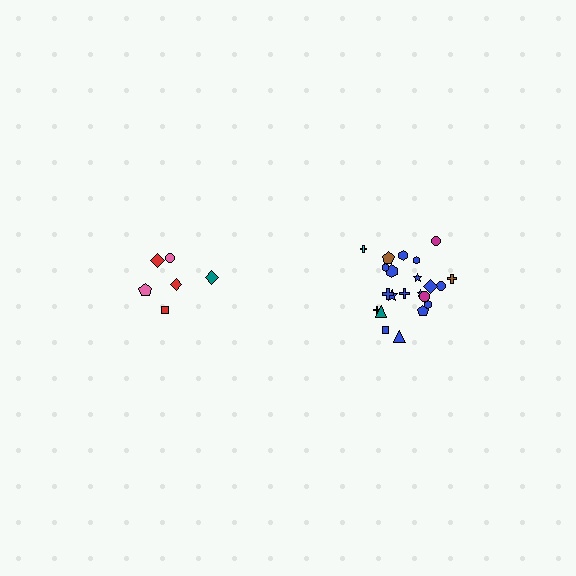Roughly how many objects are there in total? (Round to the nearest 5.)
Roughly 30 objects in total.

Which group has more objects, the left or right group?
The right group.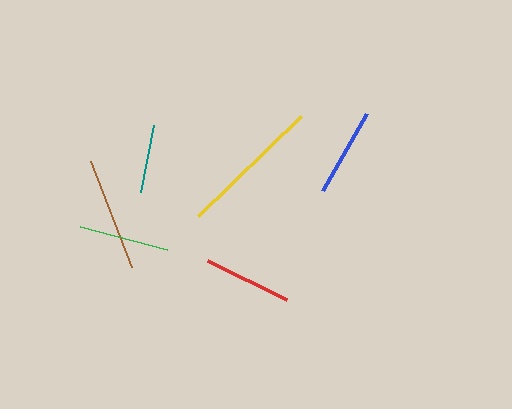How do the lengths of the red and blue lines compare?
The red and blue lines are approximately the same length.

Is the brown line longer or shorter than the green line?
The brown line is longer than the green line.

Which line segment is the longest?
The yellow line is the longest at approximately 144 pixels.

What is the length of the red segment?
The red segment is approximately 88 pixels long.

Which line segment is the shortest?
The teal line is the shortest at approximately 69 pixels.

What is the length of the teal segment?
The teal segment is approximately 69 pixels long.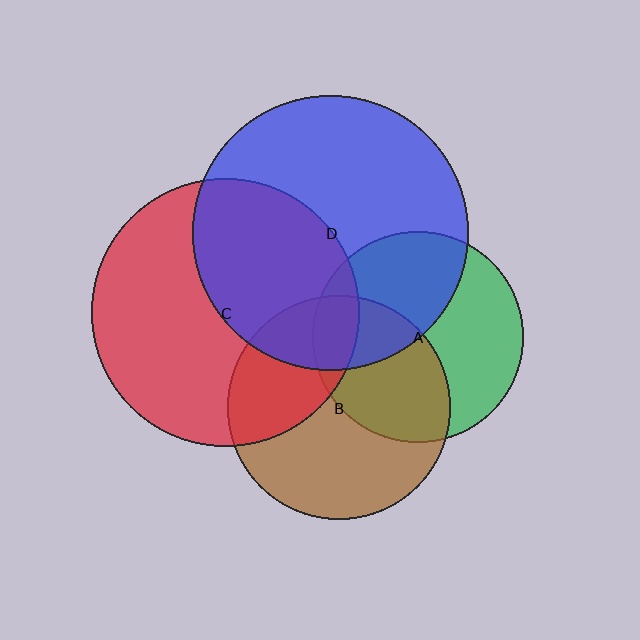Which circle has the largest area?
Circle D (blue).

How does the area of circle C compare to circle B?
Approximately 1.4 times.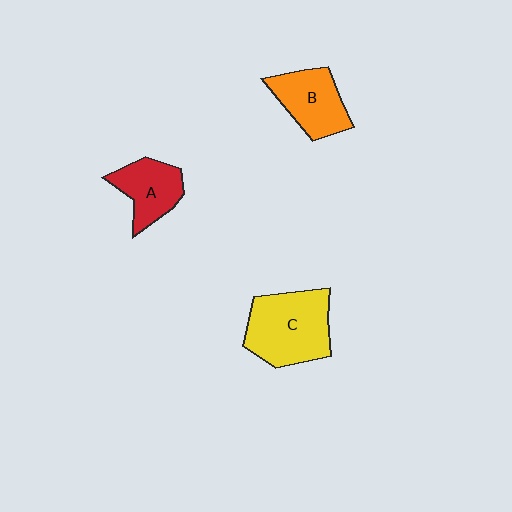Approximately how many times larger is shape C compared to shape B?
Approximately 1.5 times.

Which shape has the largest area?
Shape C (yellow).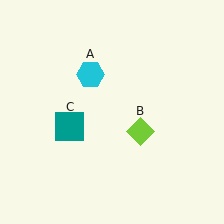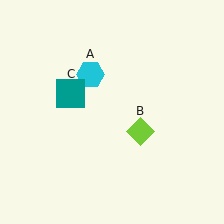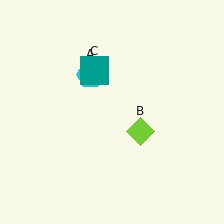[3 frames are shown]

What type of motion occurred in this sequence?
The teal square (object C) rotated clockwise around the center of the scene.